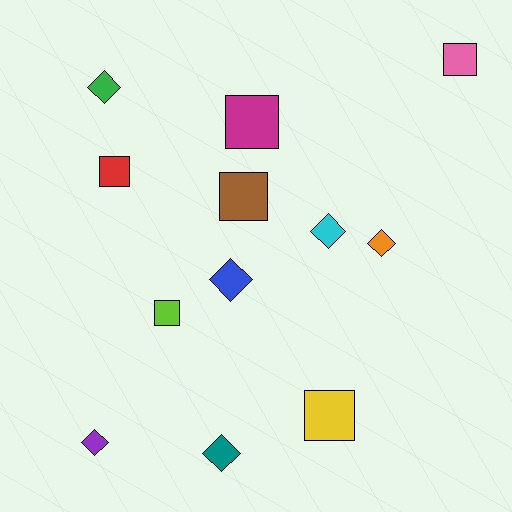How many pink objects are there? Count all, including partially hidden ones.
There is 1 pink object.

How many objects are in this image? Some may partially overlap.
There are 12 objects.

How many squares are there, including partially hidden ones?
There are 6 squares.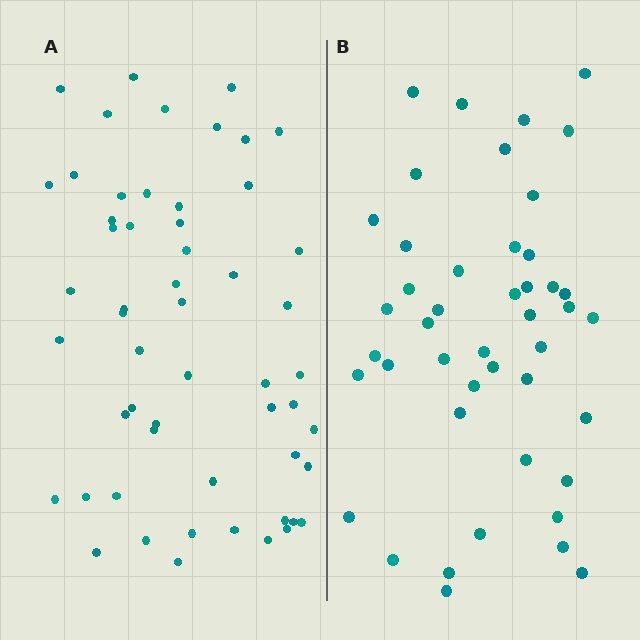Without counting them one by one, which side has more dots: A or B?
Region A (the left region) has more dots.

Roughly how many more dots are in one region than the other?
Region A has roughly 10 or so more dots than region B.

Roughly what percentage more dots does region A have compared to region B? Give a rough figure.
About 20% more.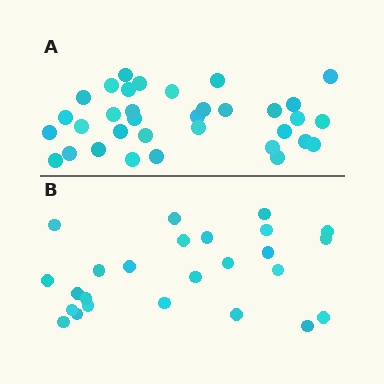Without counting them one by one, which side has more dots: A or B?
Region A (the top region) has more dots.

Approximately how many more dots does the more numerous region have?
Region A has roughly 8 or so more dots than region B.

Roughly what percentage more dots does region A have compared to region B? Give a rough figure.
About 35% more.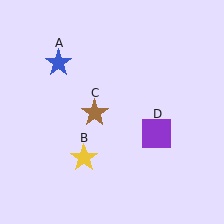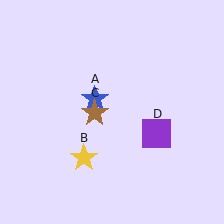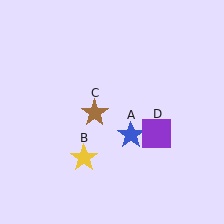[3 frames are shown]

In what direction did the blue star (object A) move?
The blue star (object A) moved down and to the right.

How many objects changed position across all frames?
1 object changed position: blue star (object A).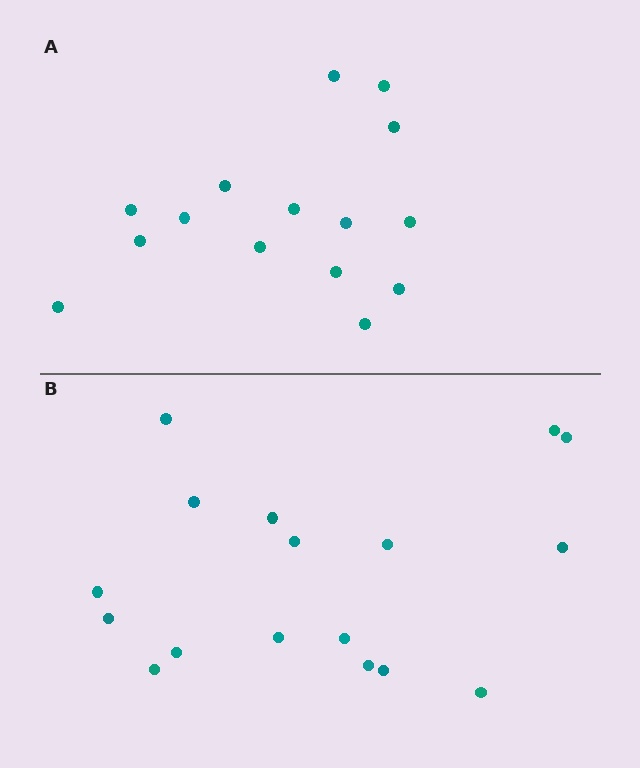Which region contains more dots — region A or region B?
Region B (the bottom region) has more dots.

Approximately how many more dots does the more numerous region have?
Region B has just a few more — roughly 2 or 3 more dots than region A.